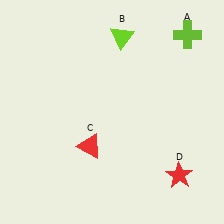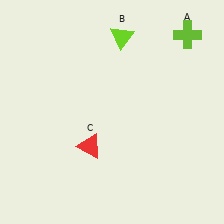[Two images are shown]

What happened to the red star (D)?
The red star (D) was removed in Image 2. It was in the bottom-right area of Image 1.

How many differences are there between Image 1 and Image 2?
There is 1 difference between the two images.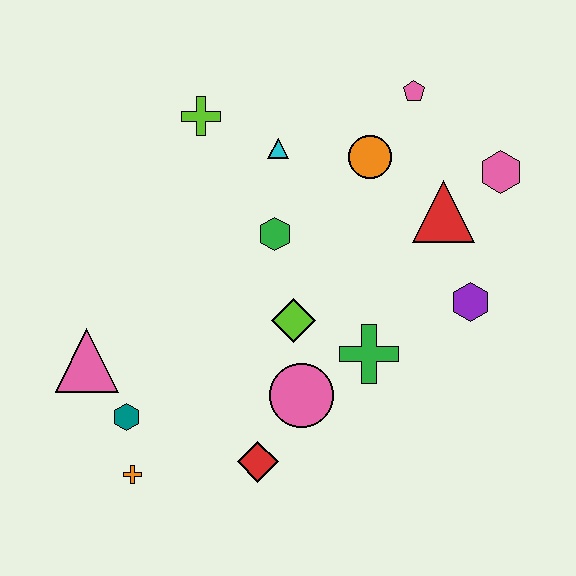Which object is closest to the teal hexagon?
The orange cross is closest to the teal hexagon.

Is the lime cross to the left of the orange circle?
Yes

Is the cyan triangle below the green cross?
No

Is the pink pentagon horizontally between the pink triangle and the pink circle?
No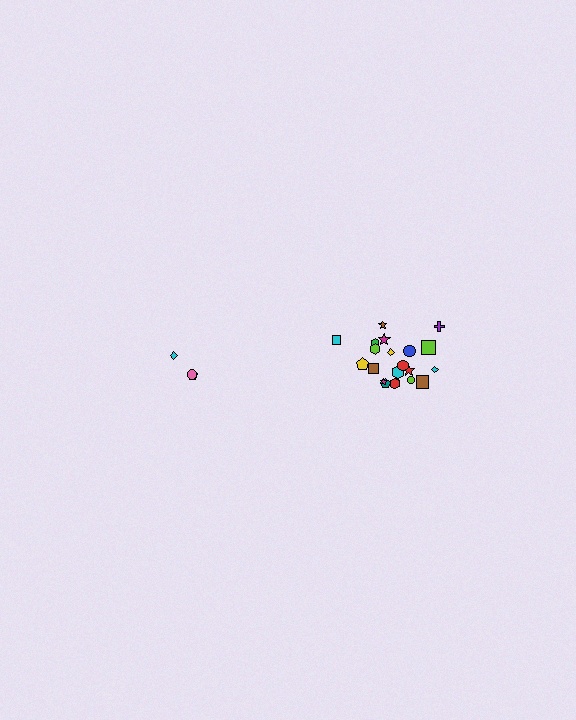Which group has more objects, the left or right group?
The right group.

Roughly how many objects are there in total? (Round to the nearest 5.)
Roughly 25 objects in total.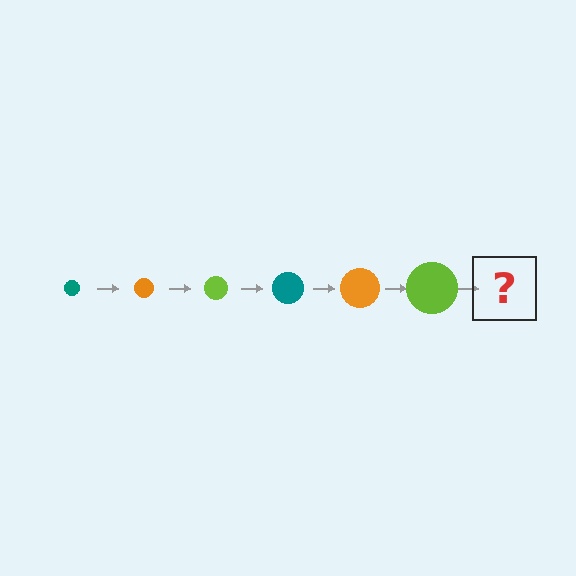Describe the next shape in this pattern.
It should be a teal circle, larger than the previous one.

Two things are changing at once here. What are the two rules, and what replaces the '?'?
The two rules are that the circle grows larger each step and the color cycles through teal, orange, and lime. The '?' should be a teal circle, larger than the previous one.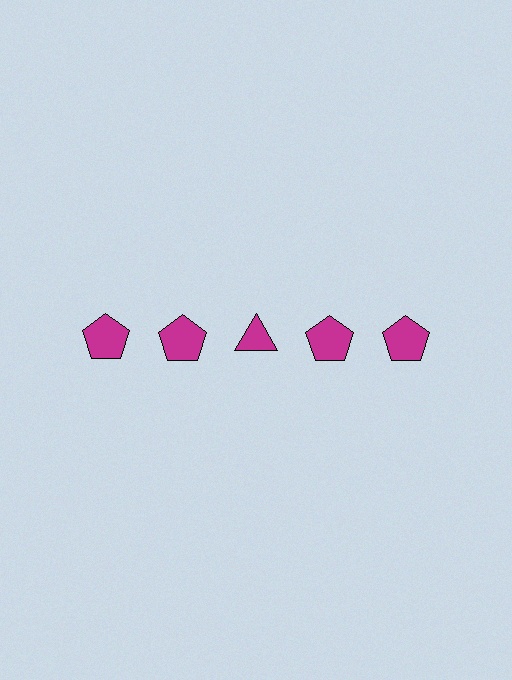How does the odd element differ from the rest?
It has a different shape: triangle instead of pentagon.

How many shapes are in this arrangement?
There are 5 shapes arranged in a grid pattern.